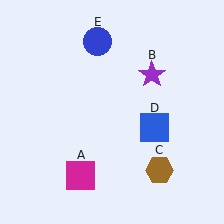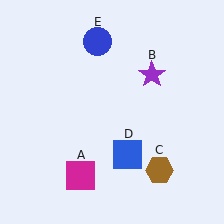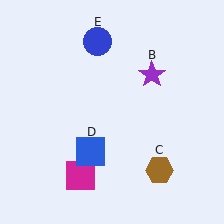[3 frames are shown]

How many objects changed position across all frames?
1 object changed position: blue square (object D).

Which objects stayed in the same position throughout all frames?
Magenta square (object A) and purple star (object B) and brown hexagon (object C) and blue circle (object E) remained stationary.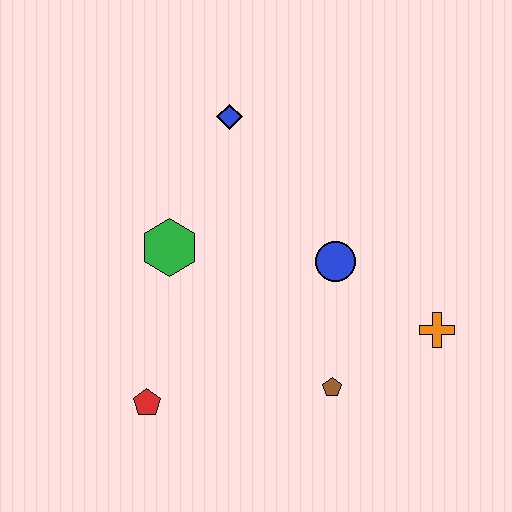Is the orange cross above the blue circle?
No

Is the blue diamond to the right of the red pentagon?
Yes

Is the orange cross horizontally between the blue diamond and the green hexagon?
No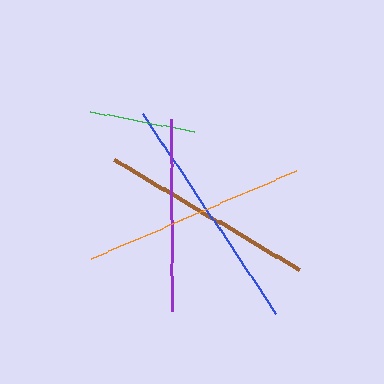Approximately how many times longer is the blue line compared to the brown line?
The blue line is approximately 1.1 times the length of the brown line.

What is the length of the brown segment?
The brown segment is approximately 214 pixels long.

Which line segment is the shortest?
The green line is the shortest at approximately 107 pixels.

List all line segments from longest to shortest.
From longest to shortest: blue, orange, brown, purple, green.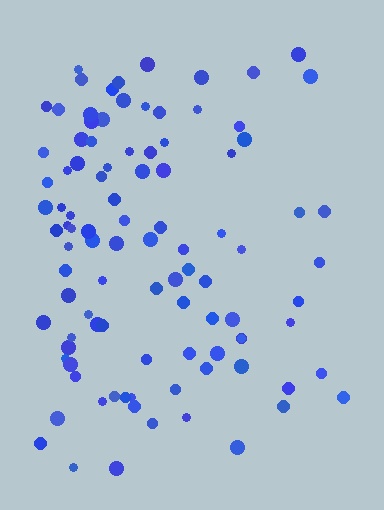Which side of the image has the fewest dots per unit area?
The right.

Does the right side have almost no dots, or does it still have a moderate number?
Still a moderate number, just noticeably fewer than the left.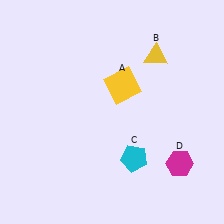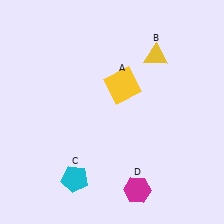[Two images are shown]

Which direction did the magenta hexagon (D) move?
The magenta hexagon (D) moved left.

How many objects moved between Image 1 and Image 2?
2 objects moved between the two images.